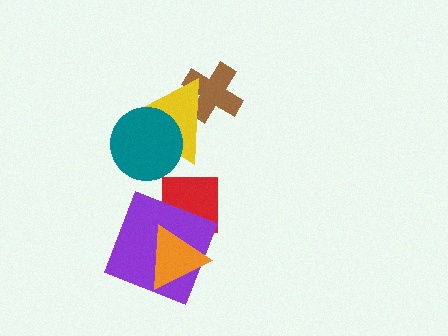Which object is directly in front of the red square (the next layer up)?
The purple square is directly in front of the red square.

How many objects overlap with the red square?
2 objects overlap with the red square.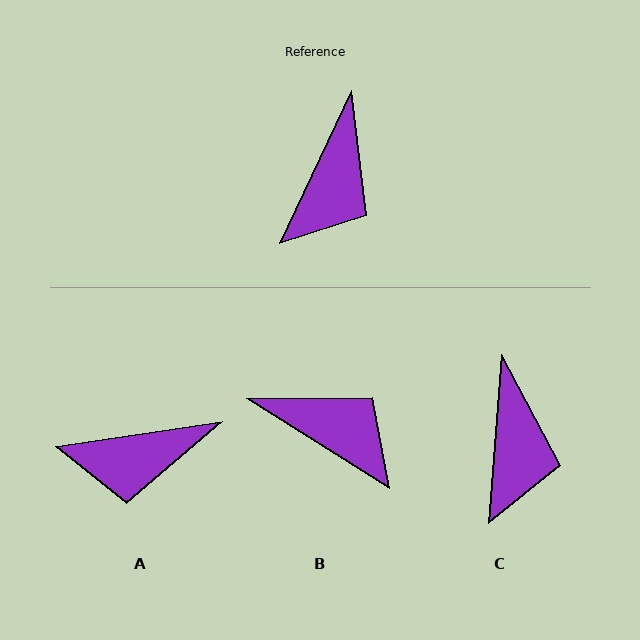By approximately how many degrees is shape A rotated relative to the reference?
Approximately 56 degrees clockwise.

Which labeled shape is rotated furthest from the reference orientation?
B, about 83 degrees away.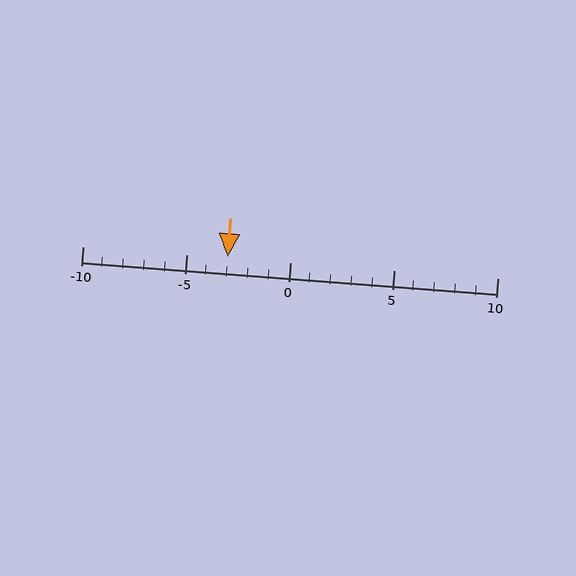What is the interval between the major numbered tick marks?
The major tick marks are spaced 5 units apart.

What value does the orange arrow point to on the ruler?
The orange arrow points to approximately -3.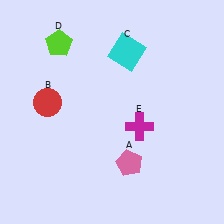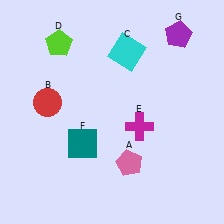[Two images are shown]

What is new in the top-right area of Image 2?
A purple pentagon (G) was added in the top-right area of Image 2.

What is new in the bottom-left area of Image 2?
A teal square (F) was added in the bottom-left area of Image 2.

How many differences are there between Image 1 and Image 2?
There are 2 differences between the two images.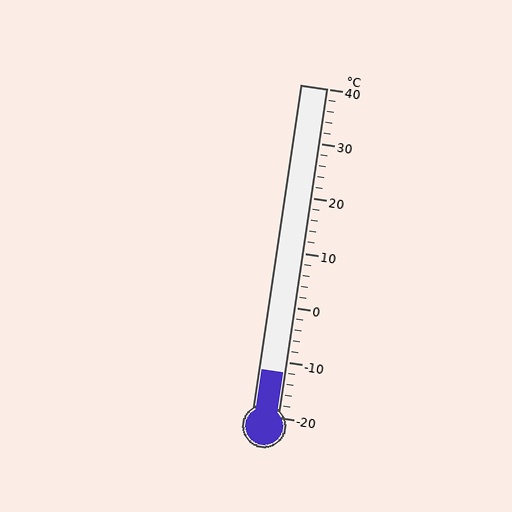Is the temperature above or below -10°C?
The temperature is below -10°C.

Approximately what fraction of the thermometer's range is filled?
The thermometer is filled to approximately 15% of its range.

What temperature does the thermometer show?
The thermometer shows approximately -12°C.